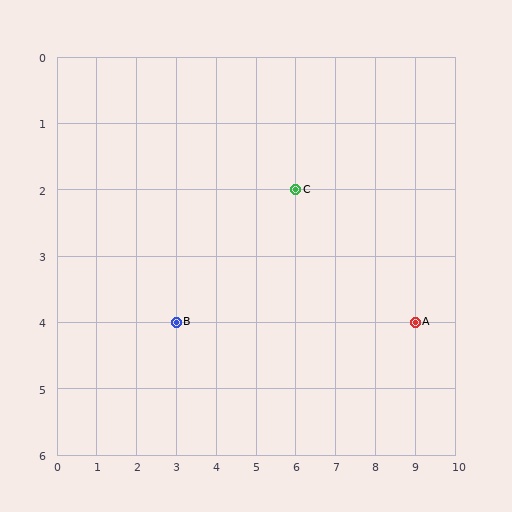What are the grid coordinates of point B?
Point B is at grid coordinates (3, 4).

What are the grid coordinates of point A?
Point A is at grid coordinates (9, 4).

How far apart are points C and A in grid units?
Points C and A are 3 columns and 2 rows apart (about 3.6 grid units diagonally).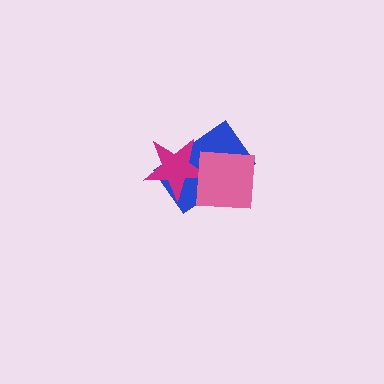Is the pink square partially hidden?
No, no other shape covers it.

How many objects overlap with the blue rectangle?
2 objects overlap with the blue rectangle.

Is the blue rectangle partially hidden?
Yes, it is partially covered by another shape.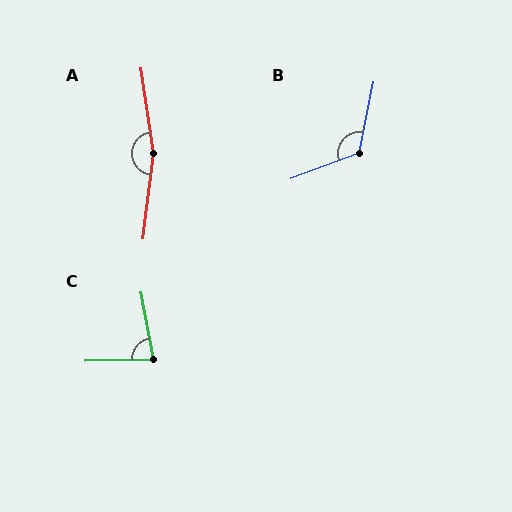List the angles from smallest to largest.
C (80°), B (122°), A (165°).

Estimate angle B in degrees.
Approximately 122 degrees.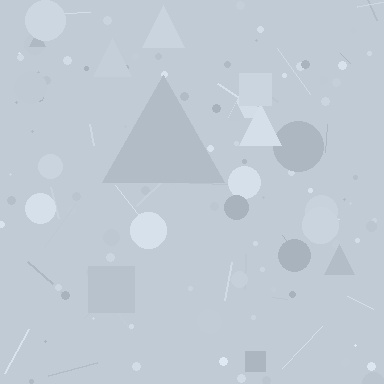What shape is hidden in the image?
A triangle is hidden in the image.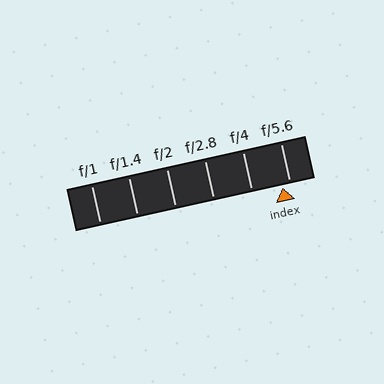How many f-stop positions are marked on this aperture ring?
There are 6 f-stop positions marked.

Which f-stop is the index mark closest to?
The index mark is closest to f/5.6.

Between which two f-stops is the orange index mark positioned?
The index mark is between f/4 and f/5.6.